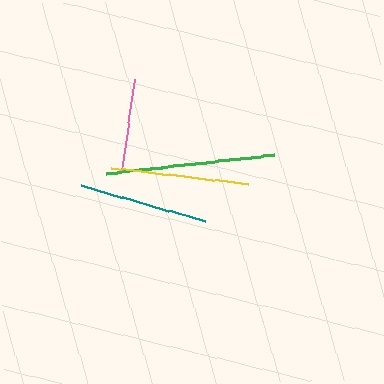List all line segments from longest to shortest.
From longest to shortest: green, yellow, teal, pink.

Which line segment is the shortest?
The pink line is the shortest at approximately 92 pixels.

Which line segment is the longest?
The green line is the longest at approximately 169 pixels.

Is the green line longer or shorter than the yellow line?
The green line is longer than the yellow line.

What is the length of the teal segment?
The teal segment is approximately 129 pixels long.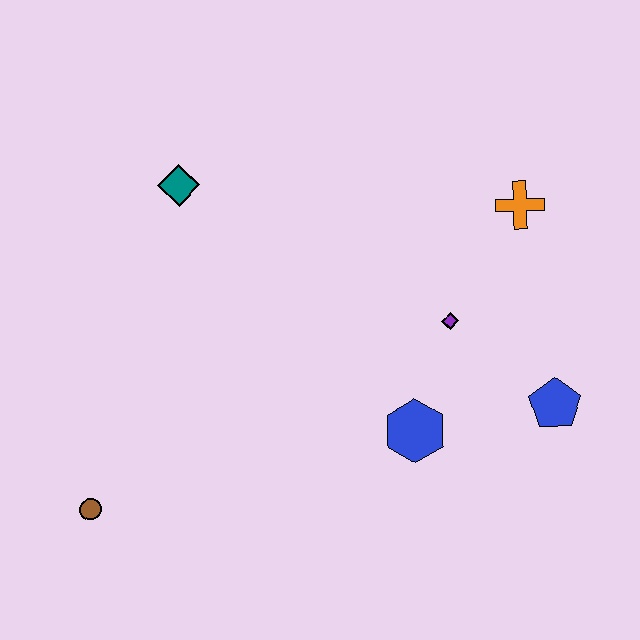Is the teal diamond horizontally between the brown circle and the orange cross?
Yes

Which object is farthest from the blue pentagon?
The brown circle is farthest from the blue pentagon.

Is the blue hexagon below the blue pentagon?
Yes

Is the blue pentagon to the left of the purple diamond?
No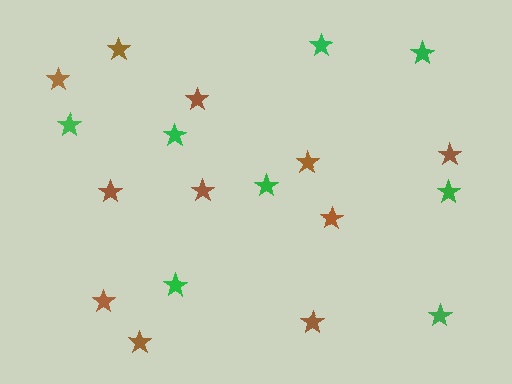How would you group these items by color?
There are 2 groups: one group of green stars (8) and one group of brown stars (11).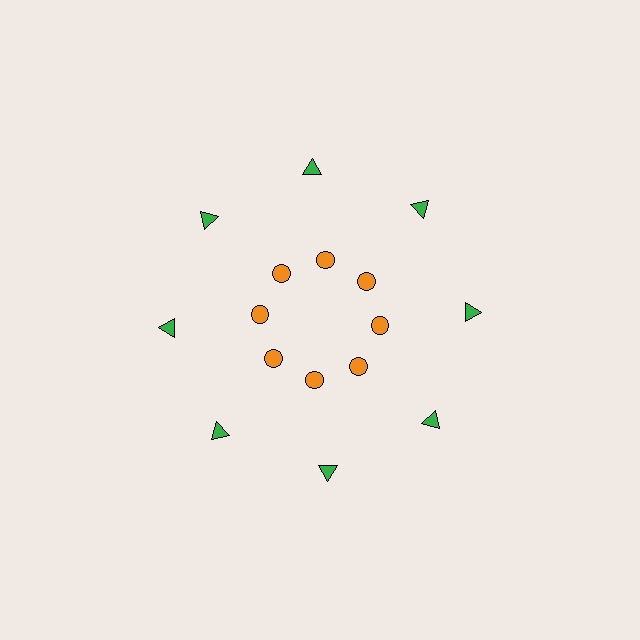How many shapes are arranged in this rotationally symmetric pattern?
There are 16 shapes, arranged in 8 groups of 2.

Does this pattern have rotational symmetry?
Yes, this pattern has 8-fold rotational symmetry. It looks the same after rotating 45 degrees around the center.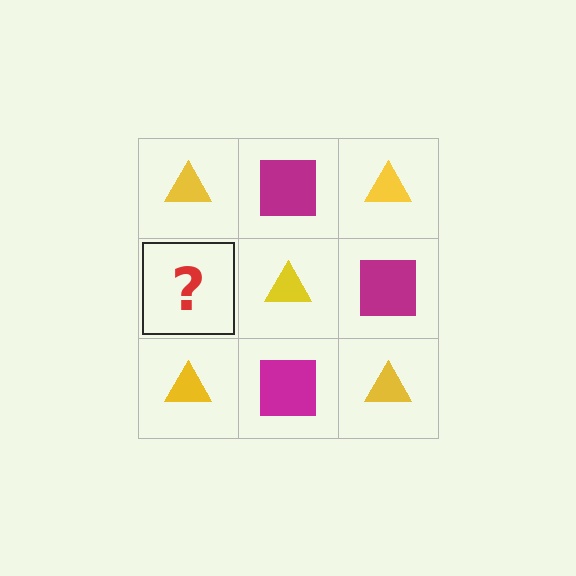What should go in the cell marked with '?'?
The missing cell should contain a magenta square.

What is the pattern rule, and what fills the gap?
The rule is that it alternates yellow triangle and magenta square in a checkerboard pattern. The gap should be filled with a magenta square.